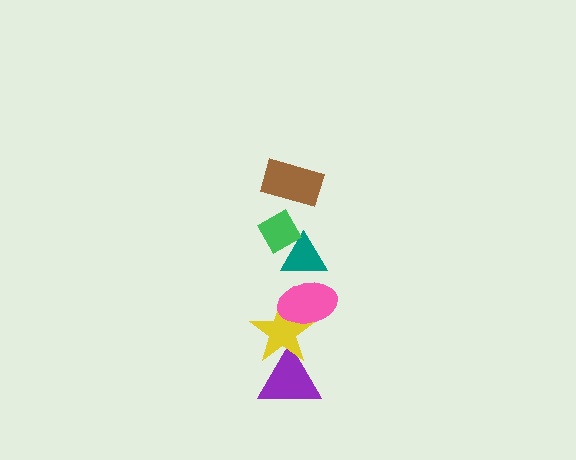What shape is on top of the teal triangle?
The green diamond is on top of the teal triangle.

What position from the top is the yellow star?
The yellow star is 5th from the top.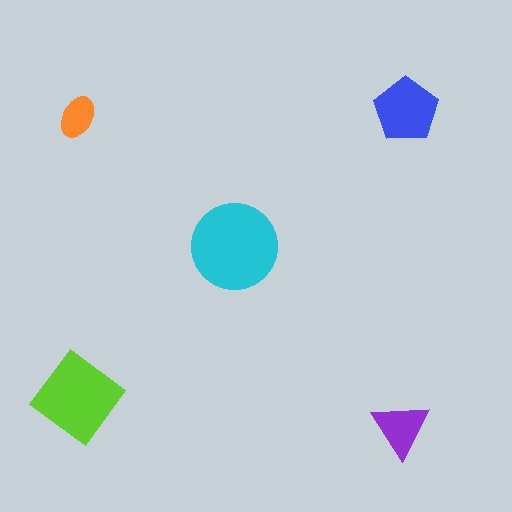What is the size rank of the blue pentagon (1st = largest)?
3rd.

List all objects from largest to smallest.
The cyan circle, the lime diamond, the blue pentagon, the purple triangle, the orange ellipse.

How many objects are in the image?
There are 5 objects in the image.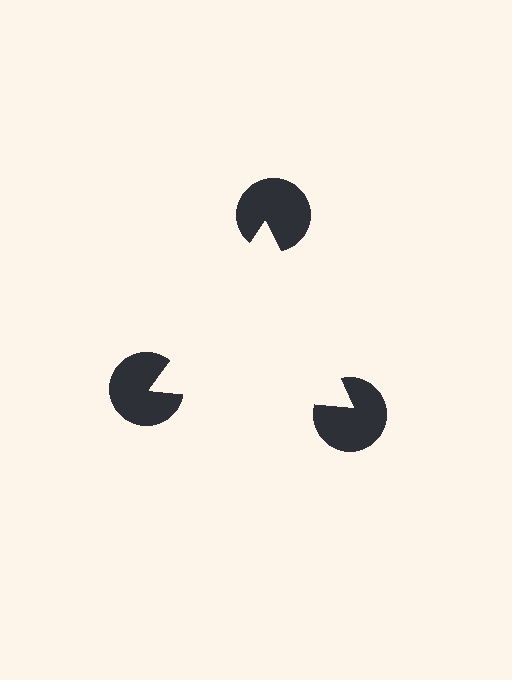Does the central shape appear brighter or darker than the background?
It typically appears slightly brighter than the background, even though no actual brightness change is drawn.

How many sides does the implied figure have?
3 sides.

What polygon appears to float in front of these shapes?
An illusory triangle — its edges are inferred from the aligned wedge cuts in the pac-man discs, not physically drawn.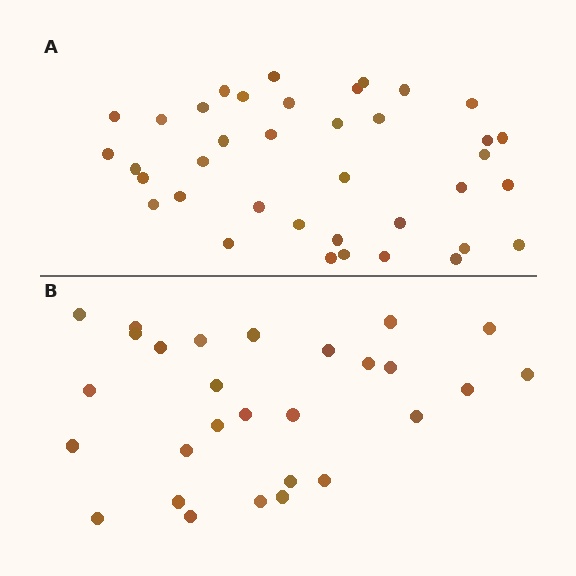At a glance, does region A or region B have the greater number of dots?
Region A (the top region) has more dots.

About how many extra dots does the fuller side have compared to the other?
Region A has roughly 10 or so more dots than region B.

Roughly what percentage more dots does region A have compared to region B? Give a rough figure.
About 35% more.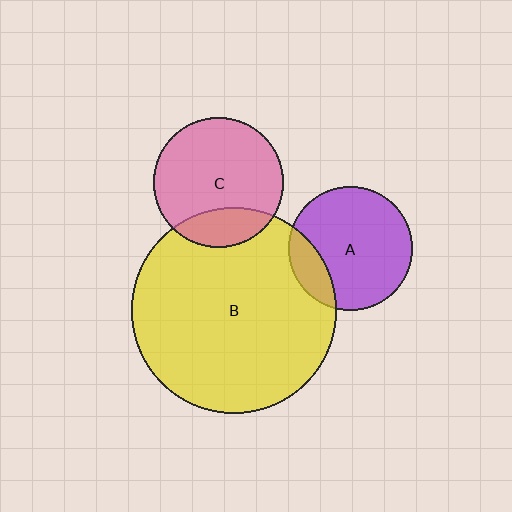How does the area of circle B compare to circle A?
Approximately 2.7 times.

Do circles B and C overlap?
Yes.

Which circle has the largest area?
Circle B (yellow).